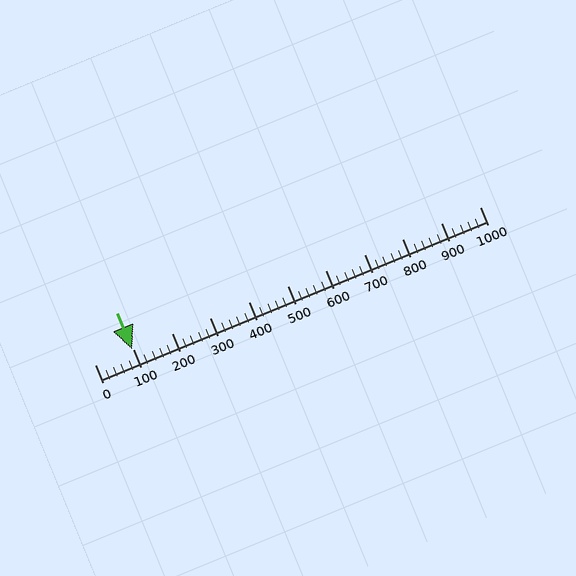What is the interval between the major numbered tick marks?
The major tick marks are spaced 100 units apart.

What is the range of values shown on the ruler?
The ruler shows values from 0 to 1000.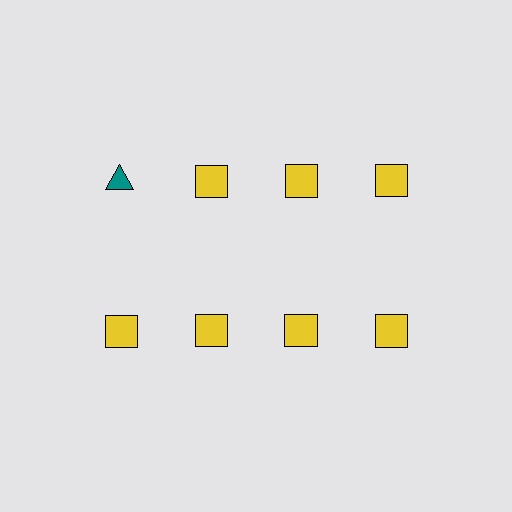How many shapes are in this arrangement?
There are 8 shapes arranged in a grid pattern.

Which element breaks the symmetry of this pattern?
The teal triangle in the top row, leftmost column breaks the symmetry. All other shapes are yellow squares.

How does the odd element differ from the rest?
It differs in both color (teal instead of yellow) and shape (triangle instead of square).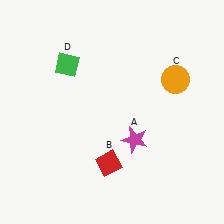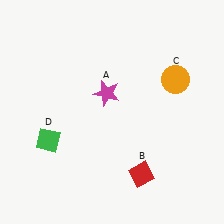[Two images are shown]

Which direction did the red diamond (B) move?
The red diamond (B) moved right.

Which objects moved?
The objects that moved are: the magenta star (A), the red diamond (B), the green diamond (D).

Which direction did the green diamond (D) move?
The green diamond (D) moved down.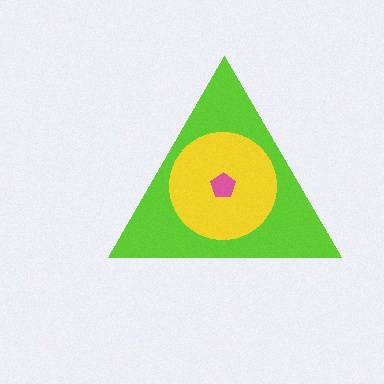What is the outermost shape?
The lime triangle.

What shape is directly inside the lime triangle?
The yellow circle.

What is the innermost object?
The pink pentagon.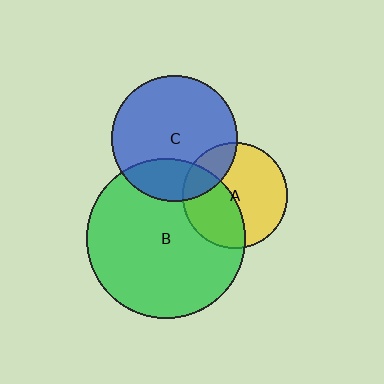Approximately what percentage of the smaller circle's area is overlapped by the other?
Approximately 25%.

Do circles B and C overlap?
Yes.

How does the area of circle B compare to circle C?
Approximately 1.6 times.